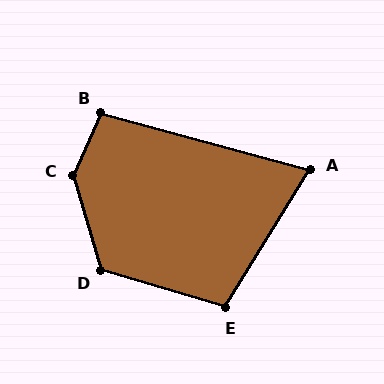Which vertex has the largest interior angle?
C, at approximately 139 degrees.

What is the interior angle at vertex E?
Approximately 105 degrees (obtuse).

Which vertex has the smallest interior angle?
A, at approximately 73 degrees.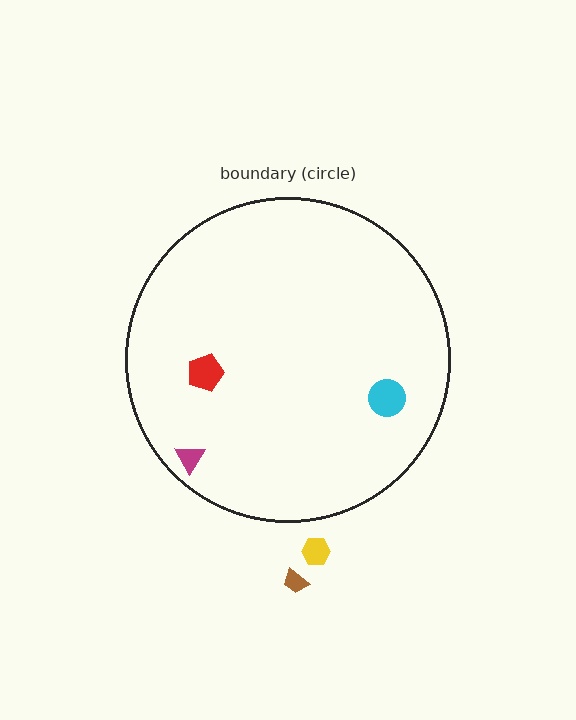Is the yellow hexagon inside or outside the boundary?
Outside.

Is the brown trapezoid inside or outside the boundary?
Outside.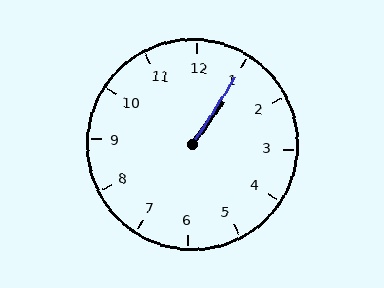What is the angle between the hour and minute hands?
Approximately 2 degrees.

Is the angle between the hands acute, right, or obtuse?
It is acute.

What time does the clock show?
1:05.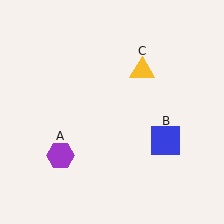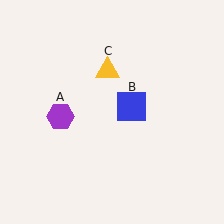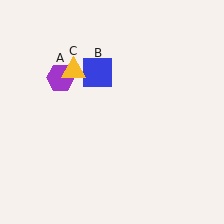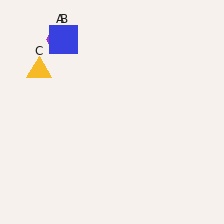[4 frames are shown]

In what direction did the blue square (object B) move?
The blue square (object B) moved up and to the left.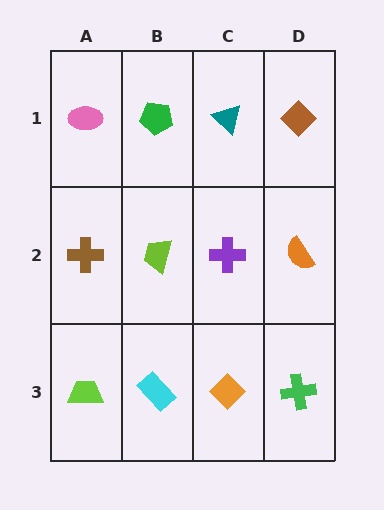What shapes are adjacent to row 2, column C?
A teal triangle (row 1, column C), an orange diamond (row 3, column C), a lime trapezoid (row 2, column B), an orange semicircle (row 2, column D).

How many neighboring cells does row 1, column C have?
3.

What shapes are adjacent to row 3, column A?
A brown cross (row 2, column A), a cyan rectangle (row 3, column B).